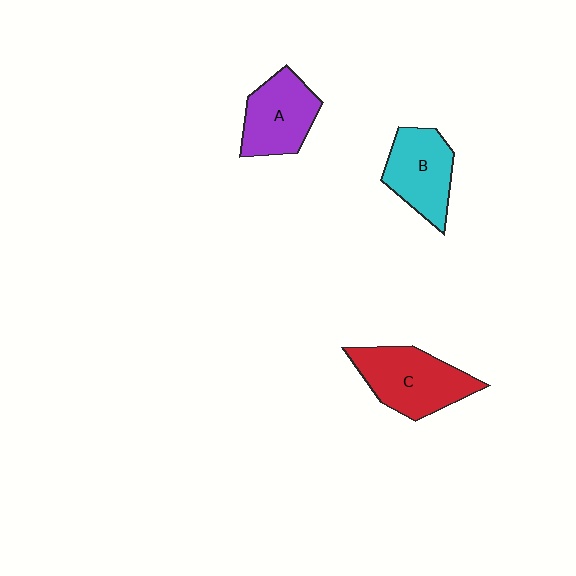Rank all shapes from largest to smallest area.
From largest to smallest: C (red), A (purple), B (cyan).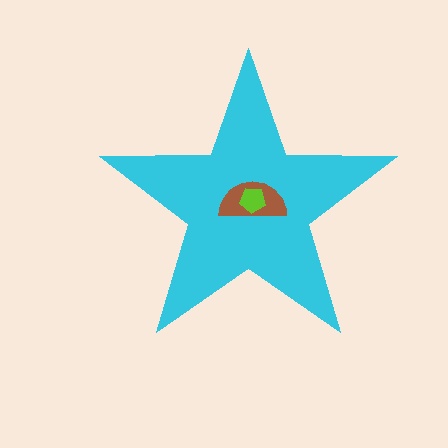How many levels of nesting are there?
3.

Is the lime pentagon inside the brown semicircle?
Yes.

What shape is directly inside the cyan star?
The brown semicircle.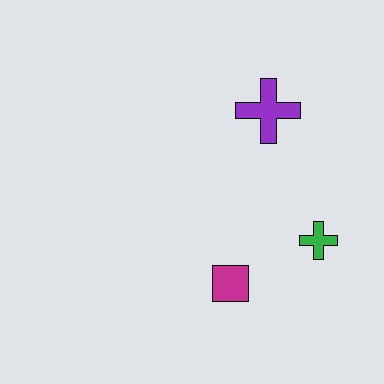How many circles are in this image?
There are no circles.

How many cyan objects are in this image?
There are no cyan objects.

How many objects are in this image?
There are 3 objects.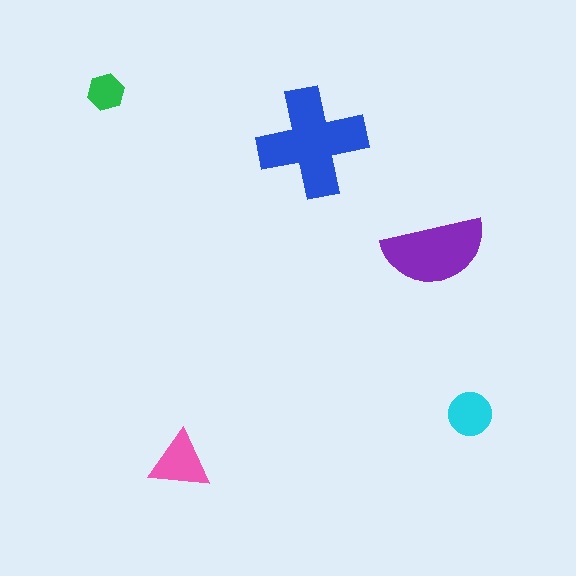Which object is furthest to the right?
The cyan circle is rightmost.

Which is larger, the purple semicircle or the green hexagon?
The purple semicircle.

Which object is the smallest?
The green hexagon.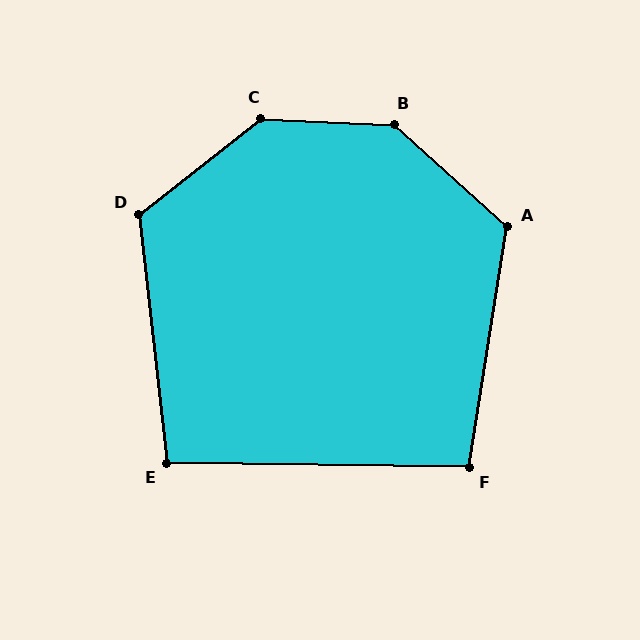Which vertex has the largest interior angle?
B, at approximately 140 degrees.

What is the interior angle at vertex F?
Approximately 98 degrees (obtuse).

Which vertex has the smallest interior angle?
E, at approximately 97 degrees.